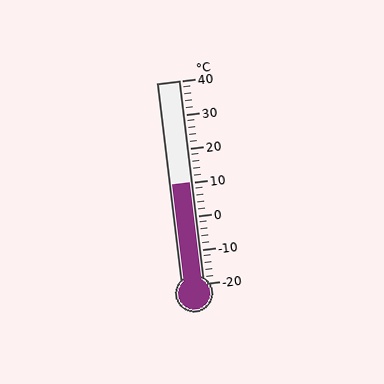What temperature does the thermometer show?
The thermometer shows approximately 10°C.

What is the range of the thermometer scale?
The thermometer scale ranges from -20°C to 40°C.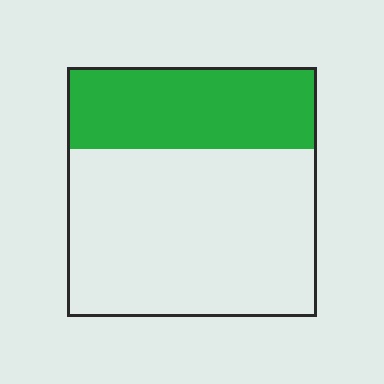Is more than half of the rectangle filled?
No.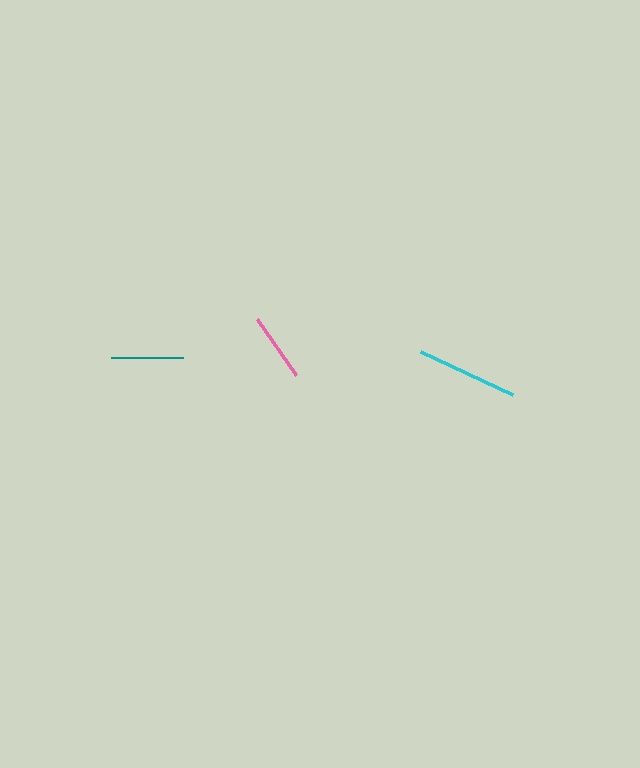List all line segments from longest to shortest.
From longest to shortest: cyan, teal, pink.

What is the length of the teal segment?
The teal segment is approximately 73 pixels long.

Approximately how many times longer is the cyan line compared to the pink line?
The cyan line is approximately 1.5 times the length of the pink line.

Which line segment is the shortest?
The pink line is the shortest at approximately 68 pixels.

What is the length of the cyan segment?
The cyan segment is approximately 102 pixels long.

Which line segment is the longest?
The cyan line is the longest at approximately 102 pixels.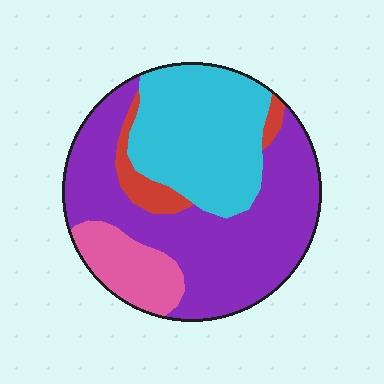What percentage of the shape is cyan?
Cyan covers about 30% of the shape.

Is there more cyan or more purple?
Purple.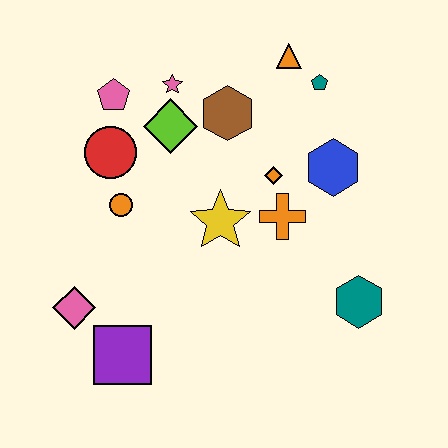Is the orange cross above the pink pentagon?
No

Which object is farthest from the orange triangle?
The purple square is farthest from the orange triangle.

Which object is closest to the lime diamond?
The pink star is closest to the lime diamond.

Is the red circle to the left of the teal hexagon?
Yes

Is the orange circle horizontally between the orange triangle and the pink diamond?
Yes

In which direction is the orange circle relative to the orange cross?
The orange circle is to the left of the orange cross.